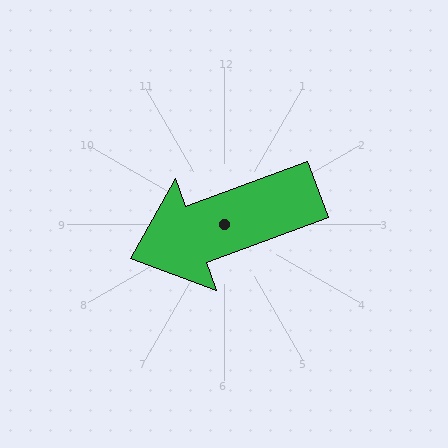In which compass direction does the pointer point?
West.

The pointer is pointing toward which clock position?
Roughly 8 o'clock.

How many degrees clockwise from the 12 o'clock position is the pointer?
Approximately 250 degrees.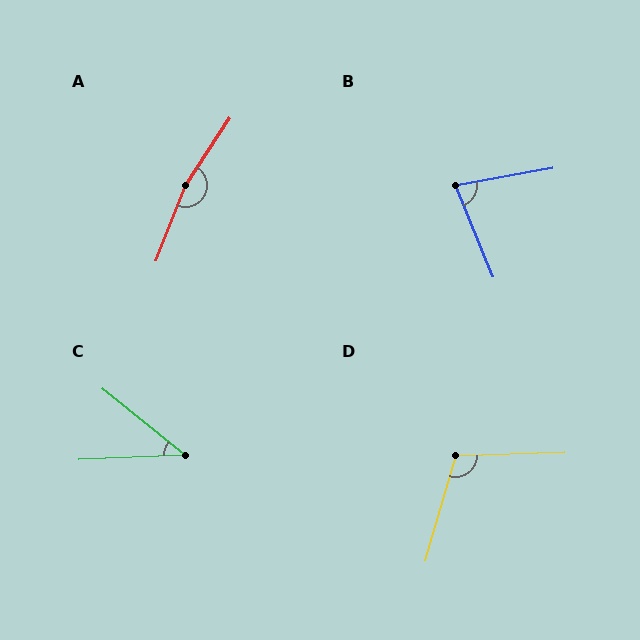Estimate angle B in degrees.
Approximately 78 degrees.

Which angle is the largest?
A, at approximately 168 degrees.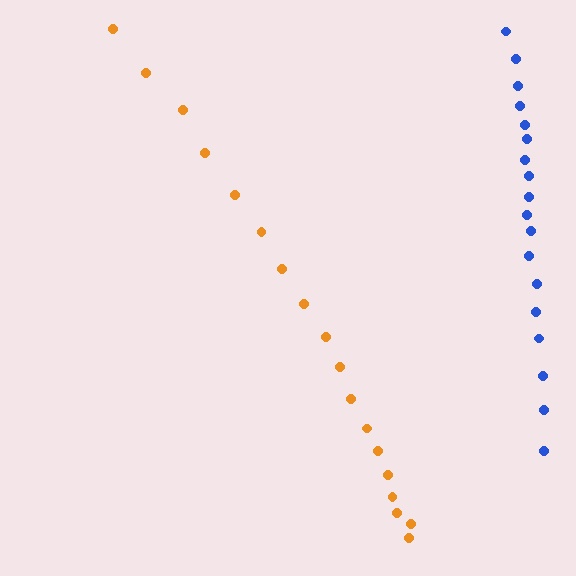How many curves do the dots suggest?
There are 2 distinct paths.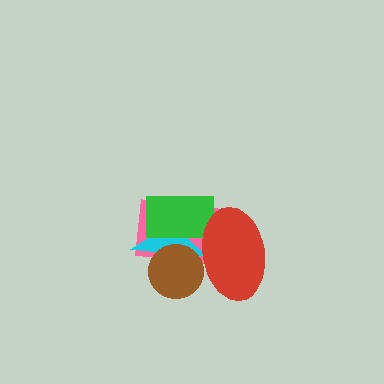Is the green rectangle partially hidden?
Yes, it is partially covered by another shape.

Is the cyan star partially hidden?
Yes, it is partially covered by another shape.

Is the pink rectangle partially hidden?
Yes, it is partially covered by another shape.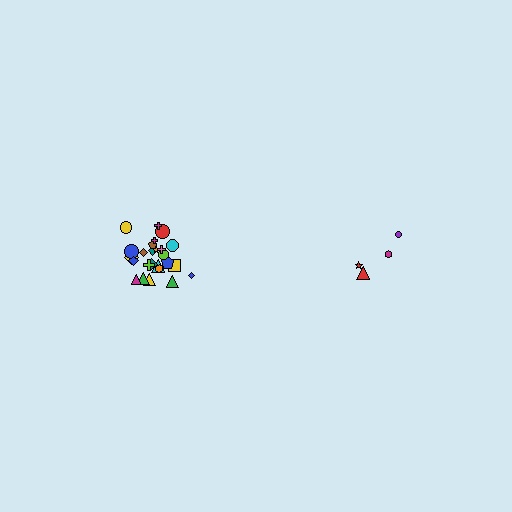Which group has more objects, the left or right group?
The left group.